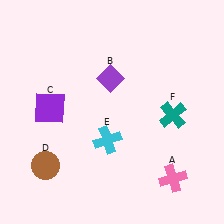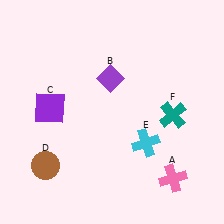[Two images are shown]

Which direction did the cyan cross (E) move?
The cyan cross (E) moved right.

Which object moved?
The cyan cross (E) moved right.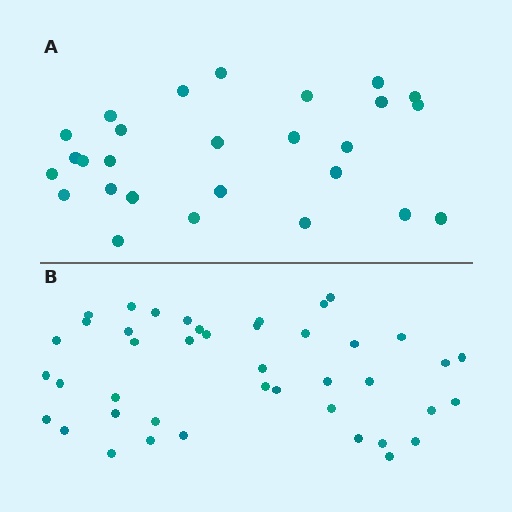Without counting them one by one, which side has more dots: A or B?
Region B (the bottom region) has more dots.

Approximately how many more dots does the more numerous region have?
Region B has approximately 15 more dots than region A.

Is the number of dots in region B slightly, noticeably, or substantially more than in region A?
Region B has substantially more. The ratio is roughly 1.6 to 1.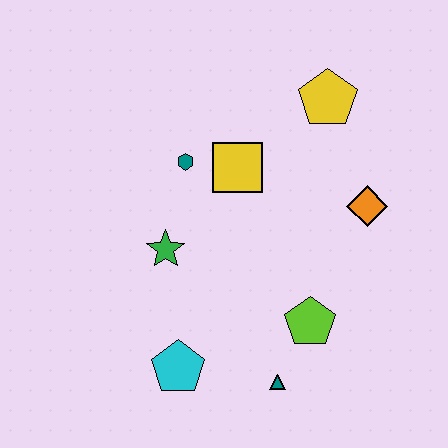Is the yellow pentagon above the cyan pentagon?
Yes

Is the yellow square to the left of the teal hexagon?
No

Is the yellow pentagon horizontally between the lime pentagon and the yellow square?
No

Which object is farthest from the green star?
The yellow pentagon is farthest from the green star.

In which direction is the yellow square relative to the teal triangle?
The yellow square is above the teal triangle.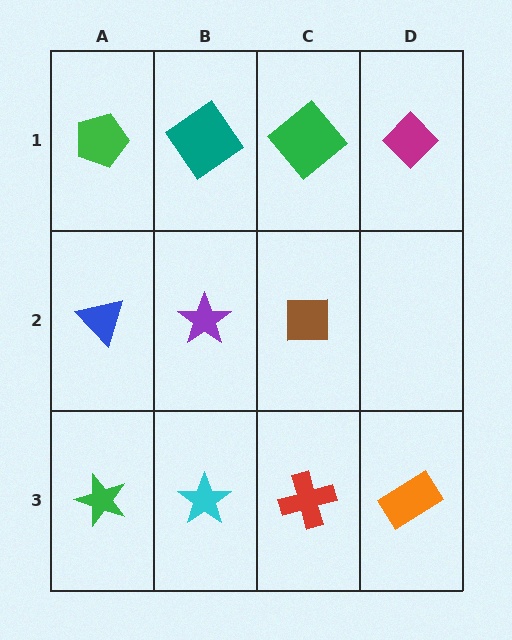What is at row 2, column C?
A brown square.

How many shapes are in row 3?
4 shapes.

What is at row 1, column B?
A teal diamond.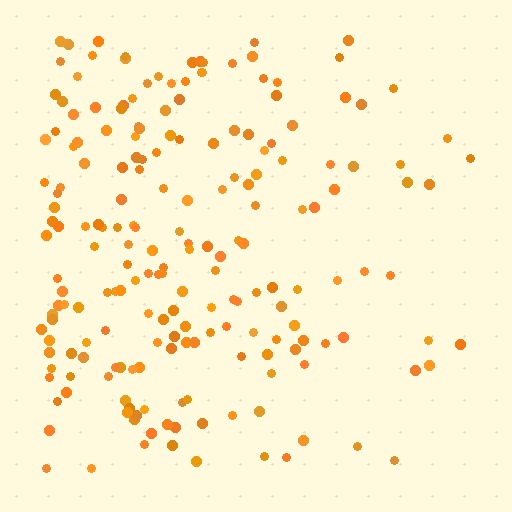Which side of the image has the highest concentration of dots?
The left.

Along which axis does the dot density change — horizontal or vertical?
Horizontal.